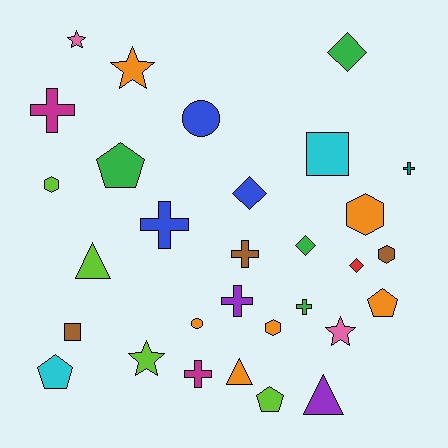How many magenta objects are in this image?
There are 2 magenta objects.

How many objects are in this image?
There are 30 objects.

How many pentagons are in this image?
There are 4 pentagons.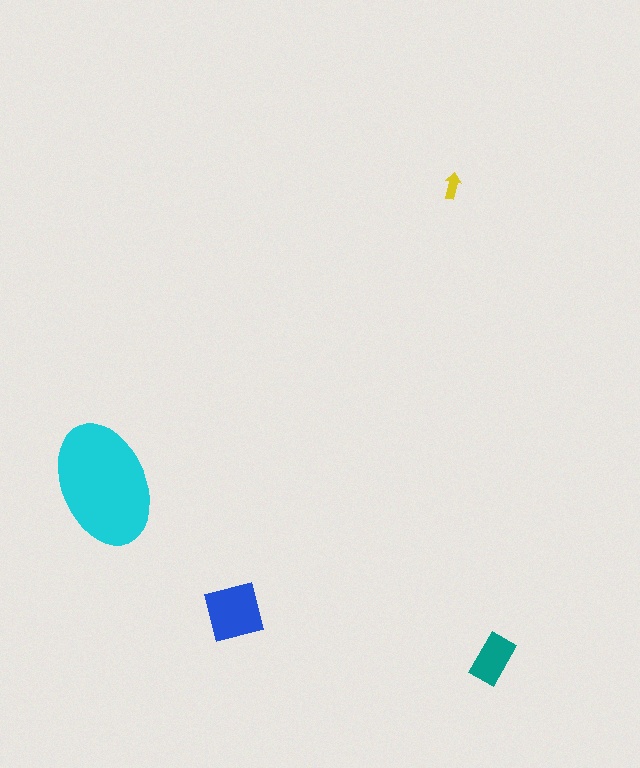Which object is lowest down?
The teal rectangle is bottommost.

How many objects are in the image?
There are 4 objects in the image.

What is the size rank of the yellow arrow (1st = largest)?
4th.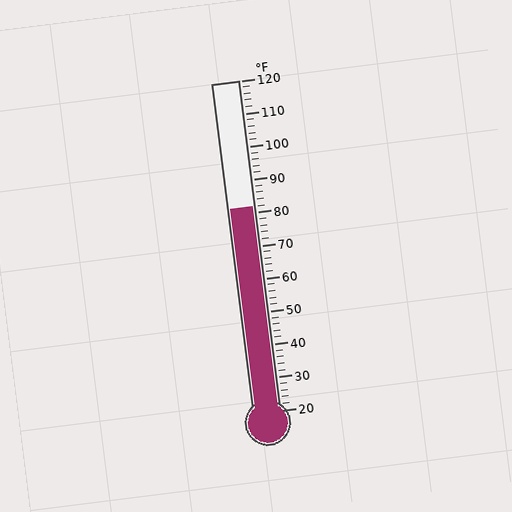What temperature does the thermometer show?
The thermometer shows approximately 82°F.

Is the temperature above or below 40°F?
The temperature is above 40°F.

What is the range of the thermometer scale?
The thermometer scale ranges from 20°F to 120°F.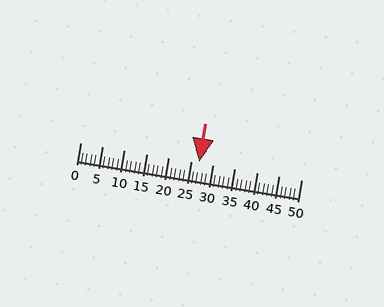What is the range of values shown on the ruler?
The ruler shows values from 0 to 50.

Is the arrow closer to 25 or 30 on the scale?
The arrow is closer to 25.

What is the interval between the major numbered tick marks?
The major tick marks are spaced 5 units apart.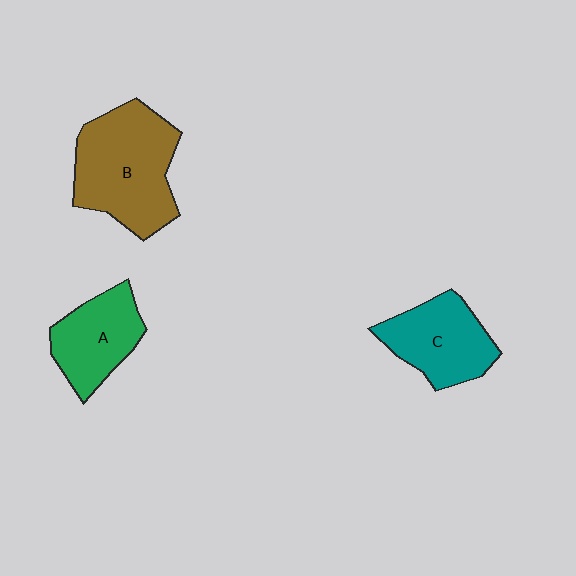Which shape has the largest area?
Shape B (brown).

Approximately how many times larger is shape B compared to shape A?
Approximately 1.6 times.